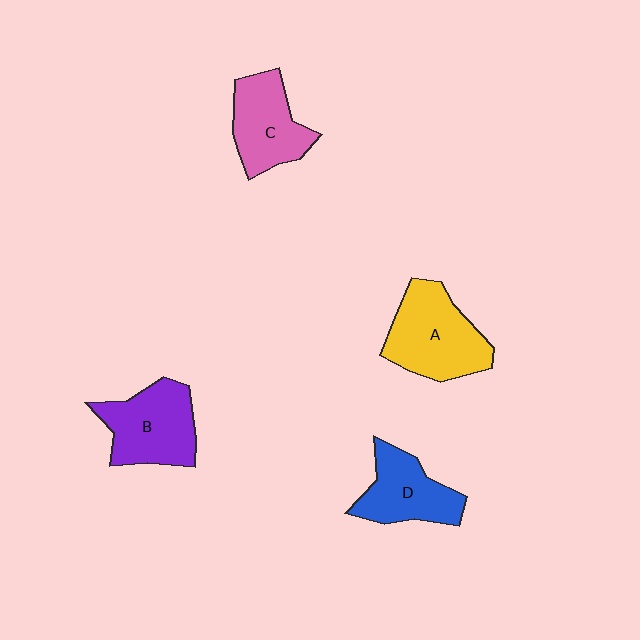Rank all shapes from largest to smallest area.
From largest to smallest: A (yellow), B (purple), C (pink), D (blue).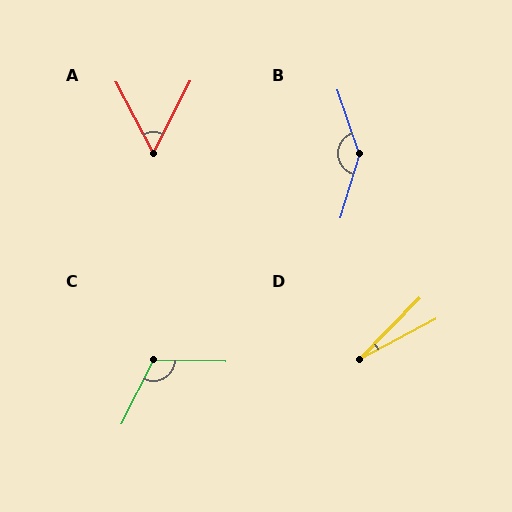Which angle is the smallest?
D, at approximately 18 degrees.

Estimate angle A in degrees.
Approximately 54 degrees.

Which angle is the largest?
B, at approximately 145 degrees.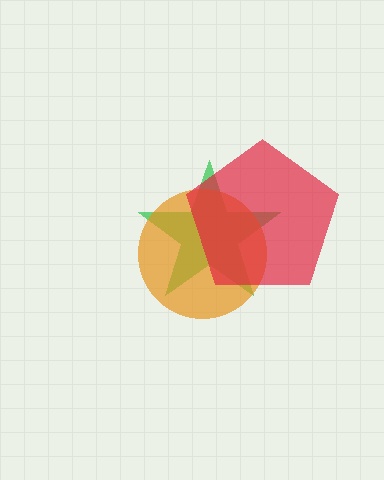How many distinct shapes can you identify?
There are 3 distinct shapes: a green star, an orange circle, a red pentagon.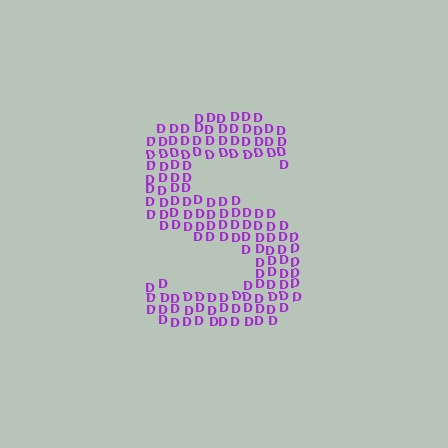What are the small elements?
The small elements are letter D's.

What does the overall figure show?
The overall figure shows the letter S.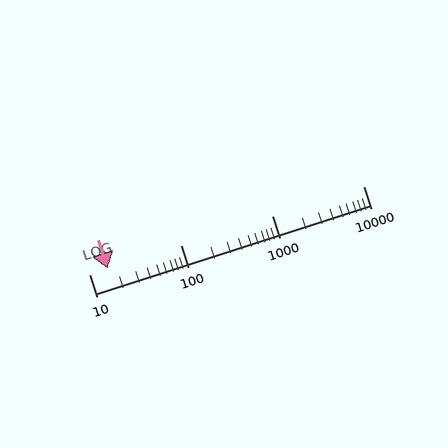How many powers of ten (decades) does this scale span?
The scale spans 3 decades, from 10 to 10000.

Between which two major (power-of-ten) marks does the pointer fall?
The pointer is between 10 and 100.